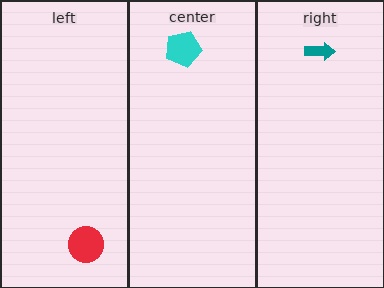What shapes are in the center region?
The cyan pentagon.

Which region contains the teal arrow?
The right region.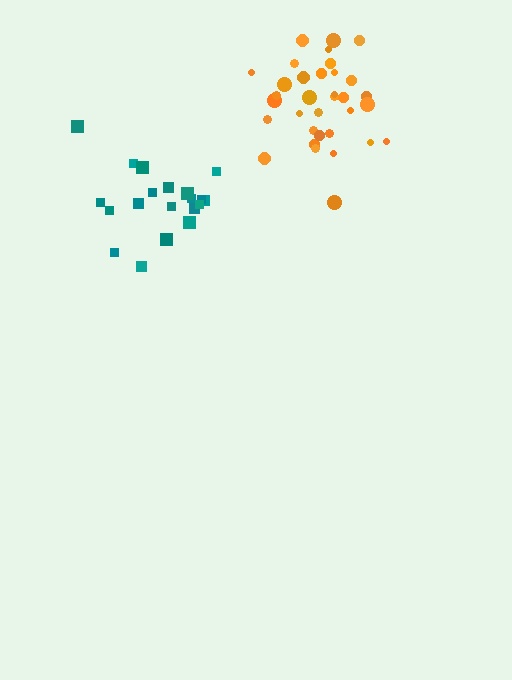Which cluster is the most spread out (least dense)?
Teal.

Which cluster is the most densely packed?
Orange.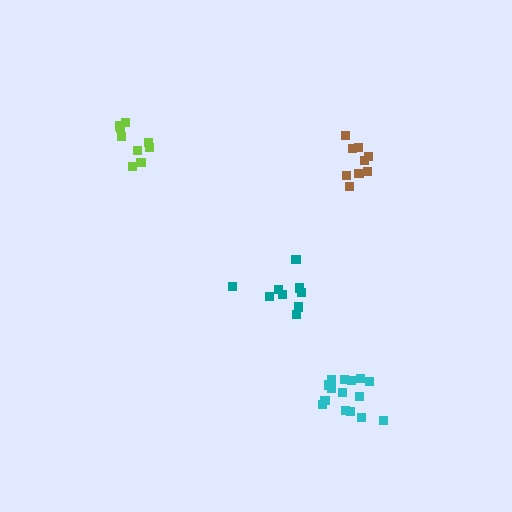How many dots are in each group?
Group 1: 9 dots, Group 2: 9 dots, Group 3: 9 dots, Group 4: 15 dots (42 total).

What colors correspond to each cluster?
The clusters are colored: teal, brown, lime, cyan.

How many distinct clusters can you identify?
There are 4 distinct clusters.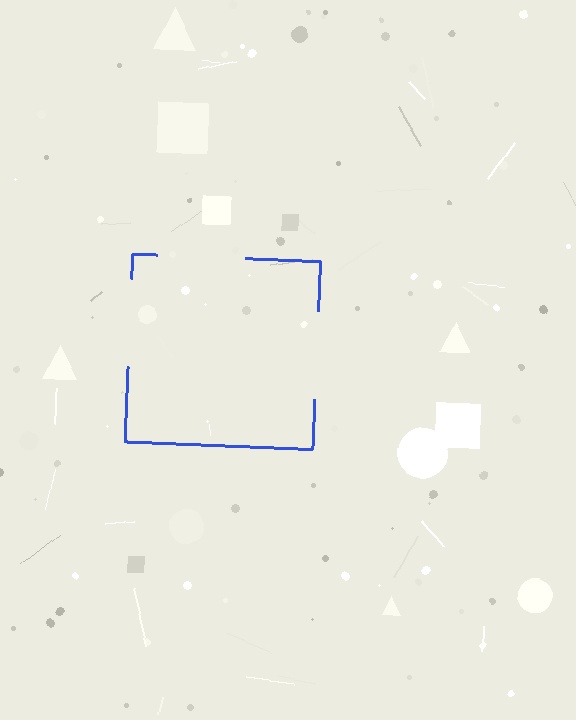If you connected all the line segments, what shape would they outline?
They would outline a square.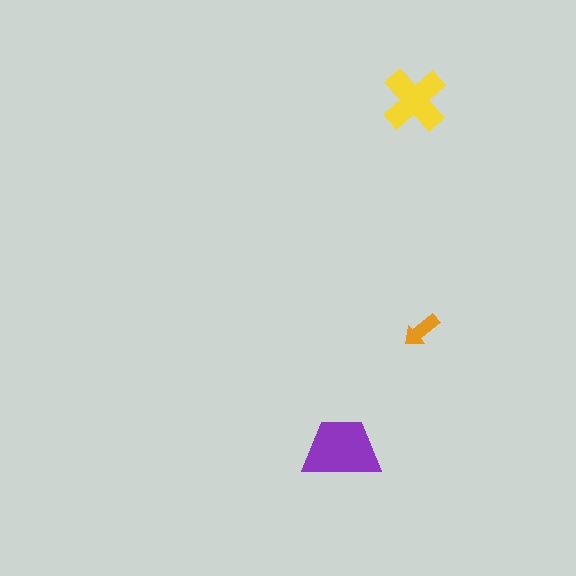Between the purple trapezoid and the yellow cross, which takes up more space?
The purple trapezoid.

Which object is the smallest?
The orange arrow.